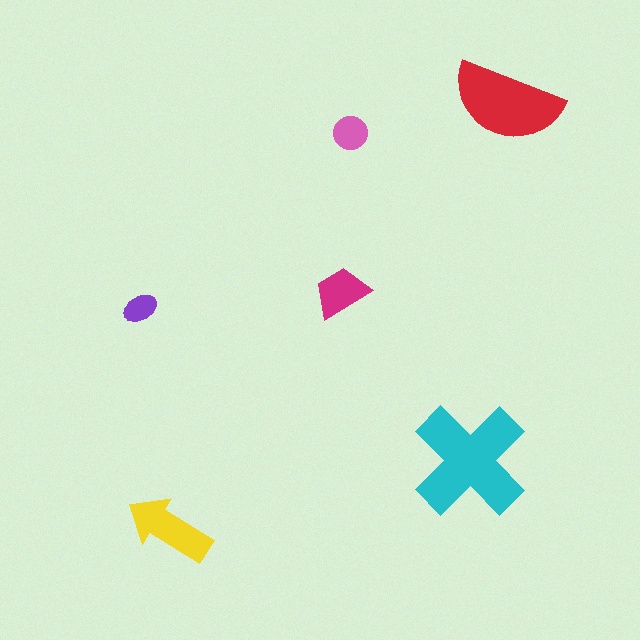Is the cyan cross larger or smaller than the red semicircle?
Larger.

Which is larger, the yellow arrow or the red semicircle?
The red semicircle.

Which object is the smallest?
The purple ellipse.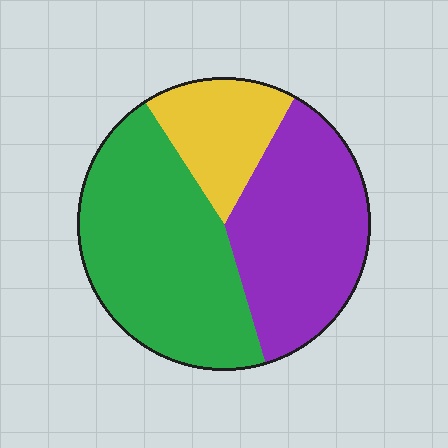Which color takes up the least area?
Yellow, at roughly 15%.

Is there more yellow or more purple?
Purple.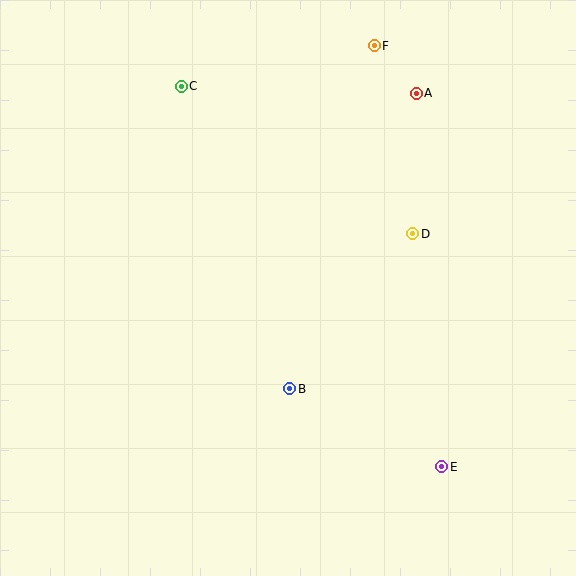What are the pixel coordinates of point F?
Point F is at (374, 46).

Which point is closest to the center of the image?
Point B at (290, 389) is closest to the center.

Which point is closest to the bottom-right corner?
Point E is closest to the bottom-right corner.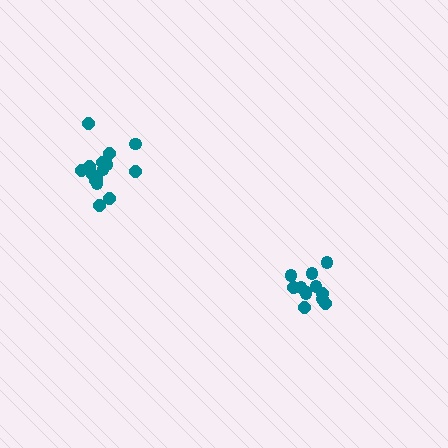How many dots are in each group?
Group 1: 12 dots, Group 2: 15 dots (27 total).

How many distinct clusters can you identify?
There are 2 distinct clusters.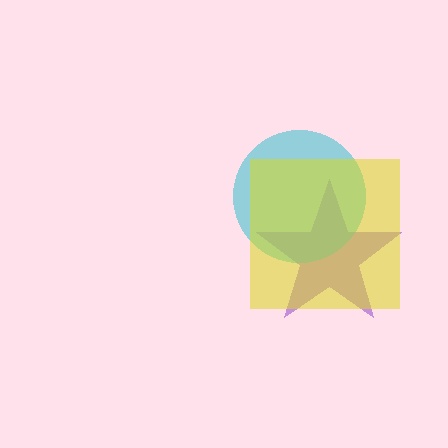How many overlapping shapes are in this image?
There are 3 overlapping shapes in the image.